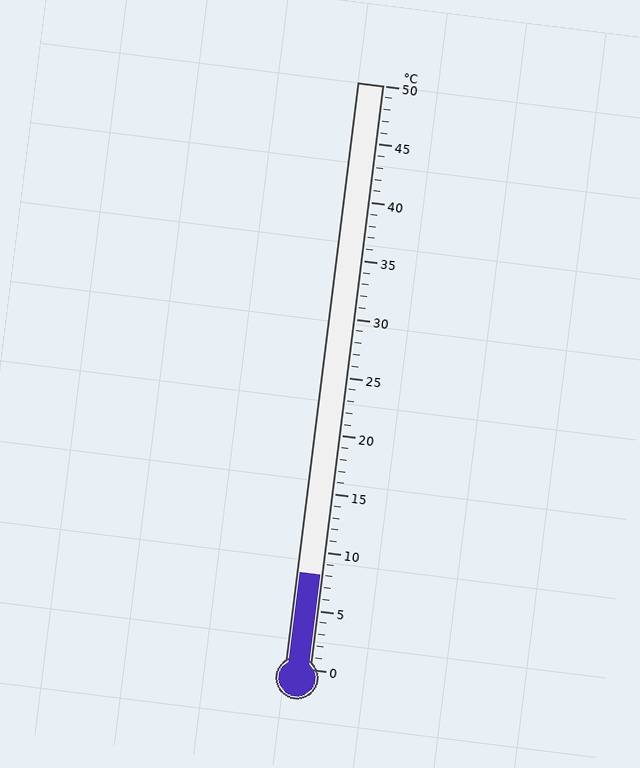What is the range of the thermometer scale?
The thermometer scale ranges from 0°C to 50°C.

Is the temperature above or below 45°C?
The temperature is below 45°C.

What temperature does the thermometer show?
The thermometer shows approximately 8°C.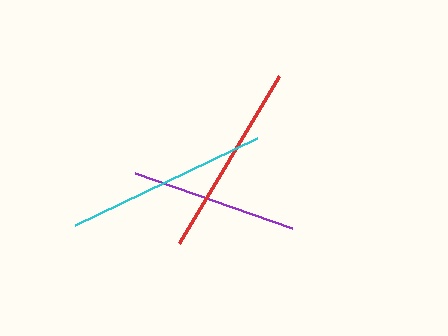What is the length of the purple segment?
The purple segment is approximately 167 pixels long.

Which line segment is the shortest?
The purple line is the shortest at approximately 167 pixels.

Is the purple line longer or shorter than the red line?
The red line is longer than the purple line.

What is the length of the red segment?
The red segment is approximately 194 pixels long.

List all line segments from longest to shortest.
From longest to shortest: cyan, red, purple.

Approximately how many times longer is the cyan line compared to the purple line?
The cyan line is approximately 1.2 times the length of the purple line.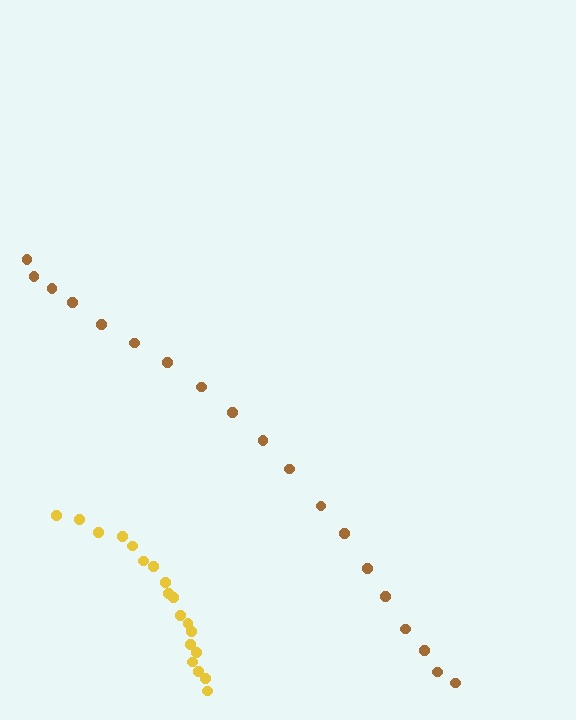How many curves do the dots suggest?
There are 2 distinct paths.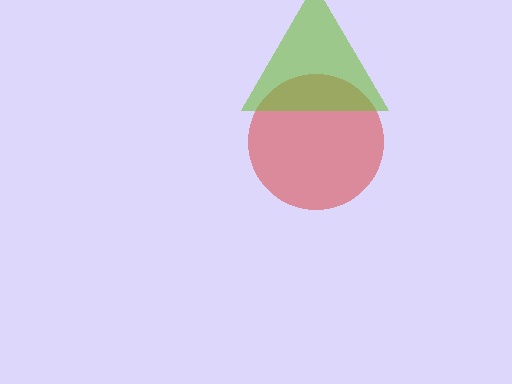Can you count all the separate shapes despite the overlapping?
Yes, there are 2 separate shapes.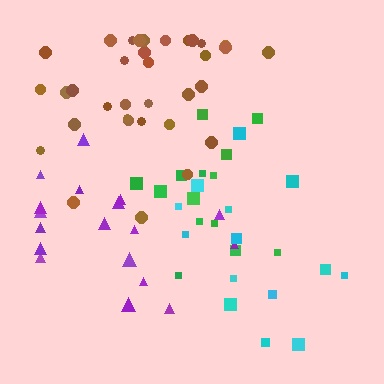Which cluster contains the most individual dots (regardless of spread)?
Brown (35).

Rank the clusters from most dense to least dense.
brown, green, purple, cyan.